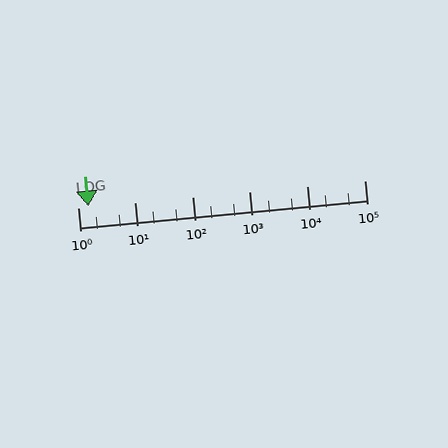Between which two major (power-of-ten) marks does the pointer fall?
The pointer is between 1 and 10.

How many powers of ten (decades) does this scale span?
The scale spans 5 decades, from 1 to 100000.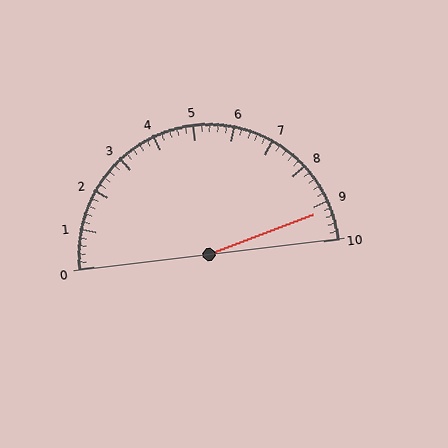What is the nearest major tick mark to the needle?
The nearest major tick mark is 9.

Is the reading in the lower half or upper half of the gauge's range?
The reading is in the upper half of the range (0 to 10).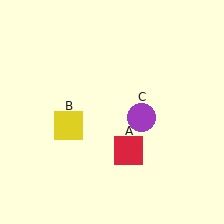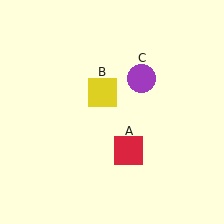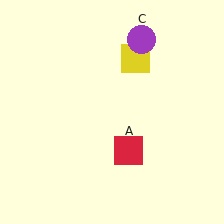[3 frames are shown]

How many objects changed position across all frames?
2 objects changed position: yellow square (object B), purple circle (object C).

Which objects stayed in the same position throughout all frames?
Red square (object A) remained stationary.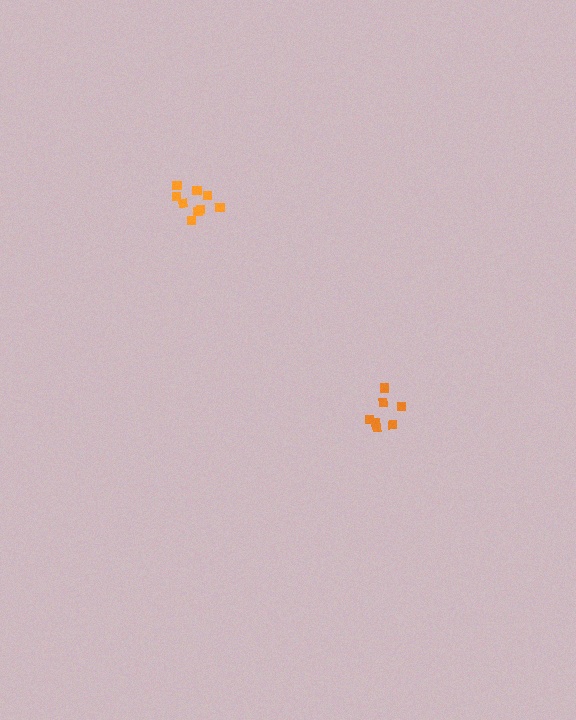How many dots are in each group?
Group 1: 9 dots, Group 2: 7 dots (16 total).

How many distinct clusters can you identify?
There are 2 distinct clusters.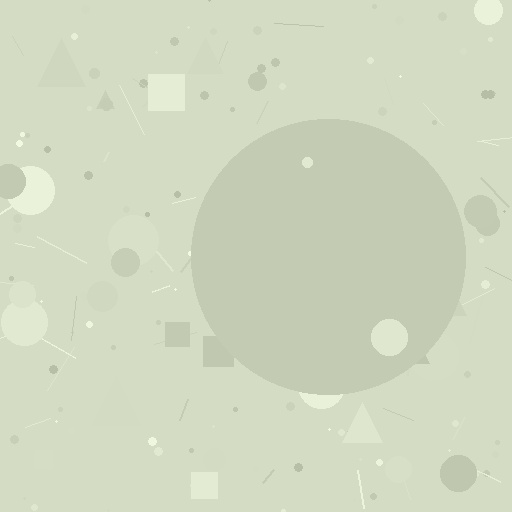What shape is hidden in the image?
A circle is hidden in the image.